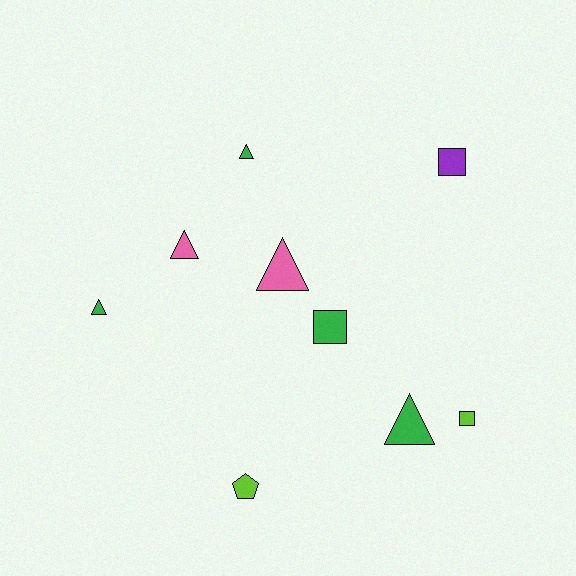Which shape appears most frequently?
Triangle, with 5 objects.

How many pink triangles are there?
There are 2 pink triangles.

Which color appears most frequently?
Green, with 4 objects.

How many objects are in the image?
There are 9 objects.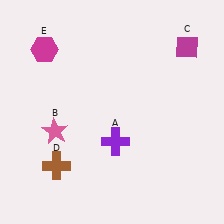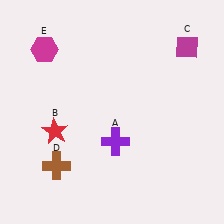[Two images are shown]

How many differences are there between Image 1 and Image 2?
There is 1 difference between the two images.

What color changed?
The star (B) changed from pink in Image 1 to red in Image 2.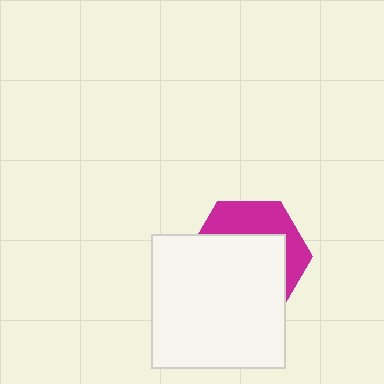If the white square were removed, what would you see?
You would see the complete magenta hexagon.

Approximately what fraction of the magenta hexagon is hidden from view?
Roughly 64% of the magenta hexagon is hidden behind the white square.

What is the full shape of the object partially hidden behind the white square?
The partially hidden object is a magenta hexagon.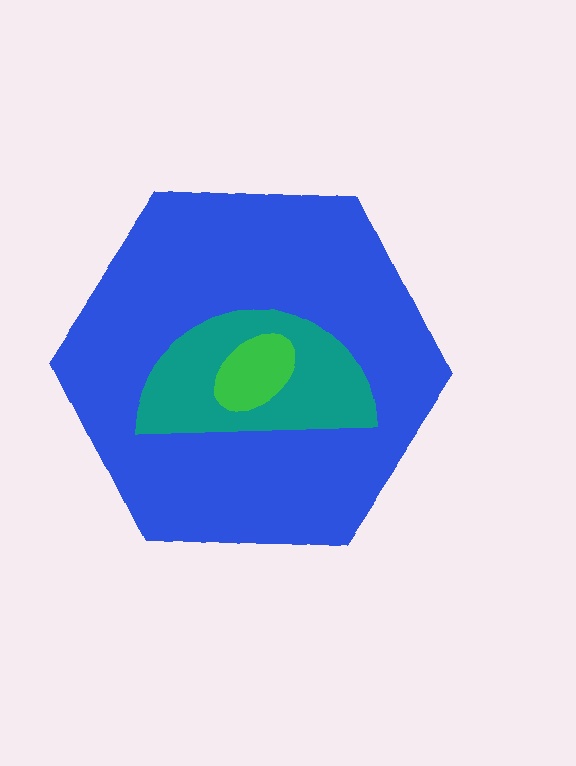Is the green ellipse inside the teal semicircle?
Yes.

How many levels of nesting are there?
3.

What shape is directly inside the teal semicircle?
The green ellipse.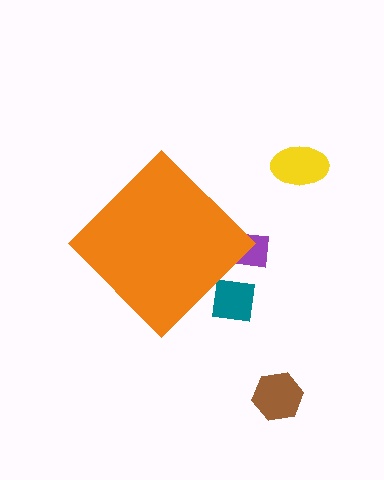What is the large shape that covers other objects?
An orange diamond.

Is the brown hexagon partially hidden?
No, the brown hexagon is fully visible.